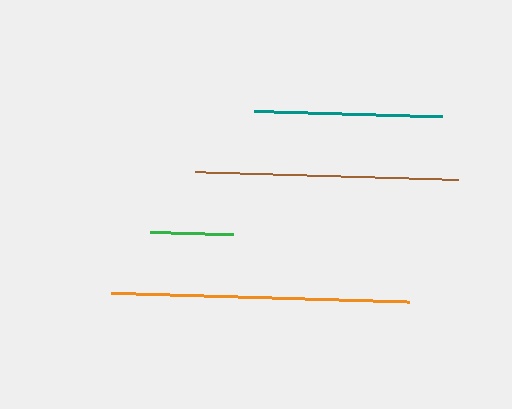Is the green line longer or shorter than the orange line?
The orange line is longer than the green line.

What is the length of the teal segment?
The teal segment is approximately 188 pixels long.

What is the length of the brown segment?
The brown segment is approximately 262 pixels long.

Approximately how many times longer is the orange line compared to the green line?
The orange line is approximately 3.6 times the length of the green line.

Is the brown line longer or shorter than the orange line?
The orange line is longer than the brown line.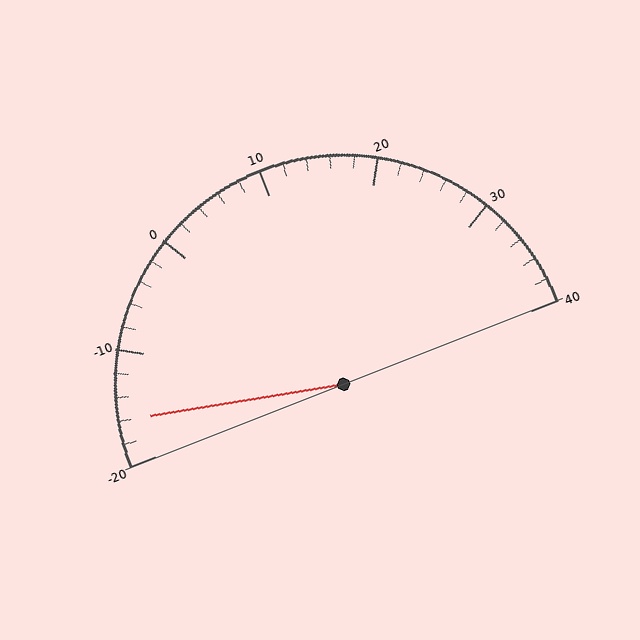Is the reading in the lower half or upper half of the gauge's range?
The reading is in the lower half of the range (-20 to 40).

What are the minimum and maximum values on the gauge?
The gauge ranges from -20 to 40.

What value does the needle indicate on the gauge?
The needle indicates approximately -16.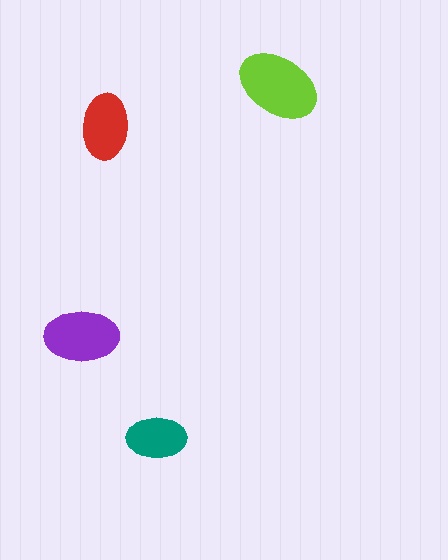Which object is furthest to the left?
The purple ellipse is leftmost.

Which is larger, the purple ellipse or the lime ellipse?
The lime one.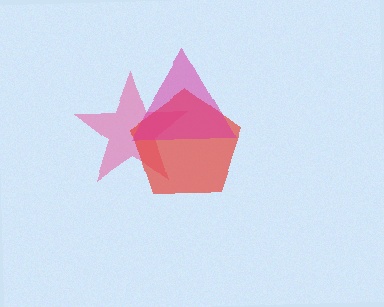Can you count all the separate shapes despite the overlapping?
Yes, there are 3 separate shapes.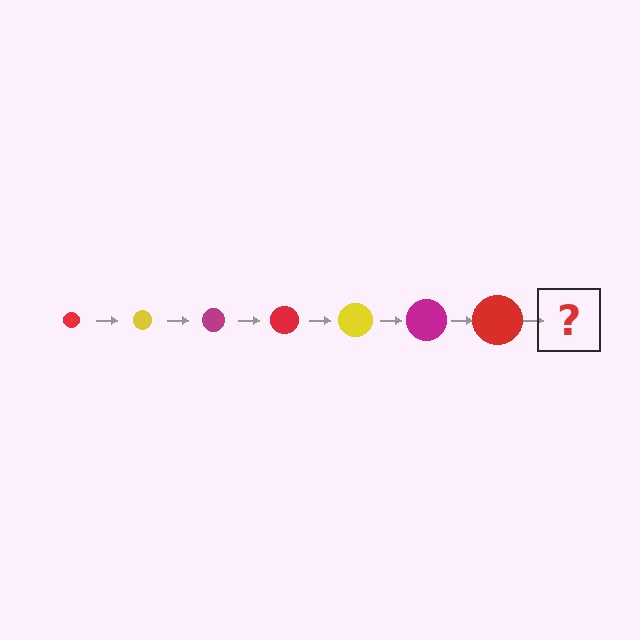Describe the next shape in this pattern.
It should be a yellow circle, larger than the previous one.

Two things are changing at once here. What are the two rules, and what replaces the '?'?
The two rules are that the circle grows larger each step and the color cycles through red, yellow, and magenta. The '?' should be a yellow circle, larger than the previous one.